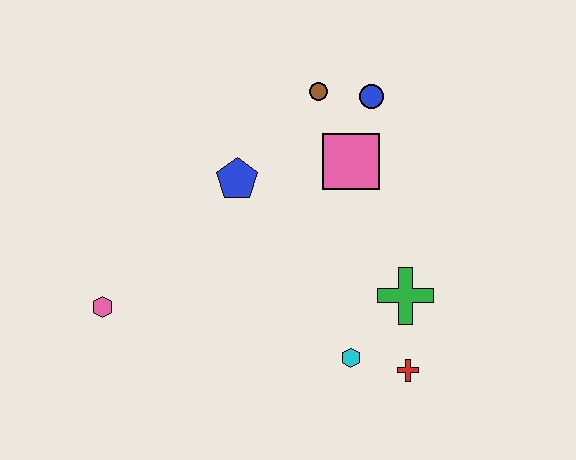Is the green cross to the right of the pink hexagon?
Yes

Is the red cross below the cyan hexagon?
Yes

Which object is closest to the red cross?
The cyan hexagon is closest to the red cross.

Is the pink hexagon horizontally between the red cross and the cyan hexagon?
No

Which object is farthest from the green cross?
The pink hexagon is farthest from the green cross.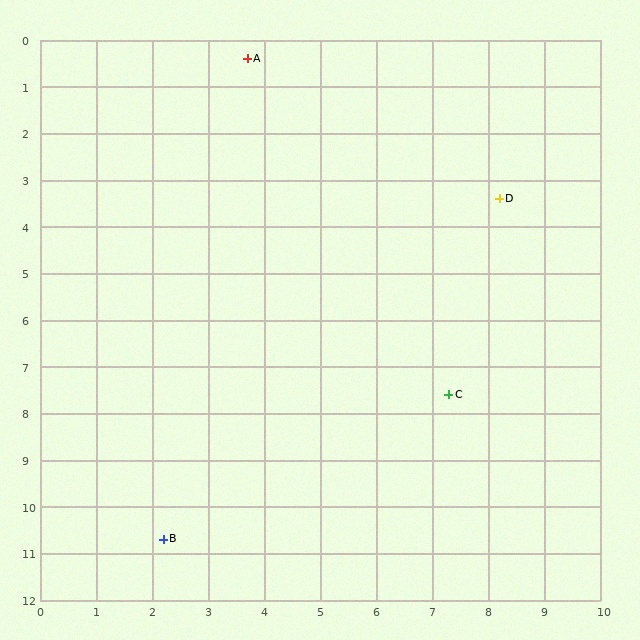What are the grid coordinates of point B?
Point B is at approximately (2.2, 10.7).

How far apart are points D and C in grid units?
Points D and C are about 4.3 grid units apart.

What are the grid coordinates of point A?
Point A is at approximately (3.7, 0.4).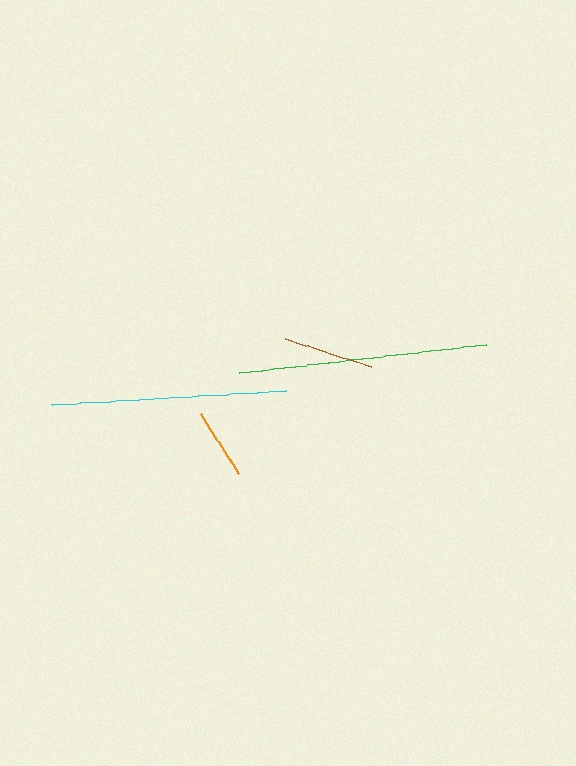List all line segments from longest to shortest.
From longest to shortest: green, cyan, brown, orange.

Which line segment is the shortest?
The orange line is the shortest at approximately 71 pixels.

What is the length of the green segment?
The green segment is approximately 249 pixels long.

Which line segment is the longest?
The green line is the longest at approximately 249 pixels.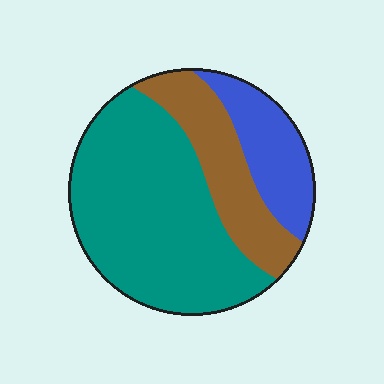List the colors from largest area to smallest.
From largest to smallest: teal, brown, blue.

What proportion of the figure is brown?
Brown takes up about one quarter (1/4) of the figure.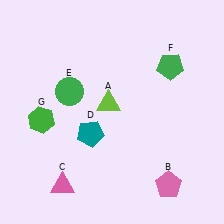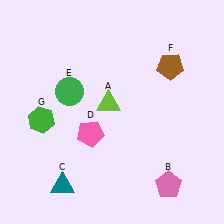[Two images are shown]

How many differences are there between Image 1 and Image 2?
There are 3 differences between the two images.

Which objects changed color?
C changed from pink to teal. D changed from teal to pink. F changed from green to brown.